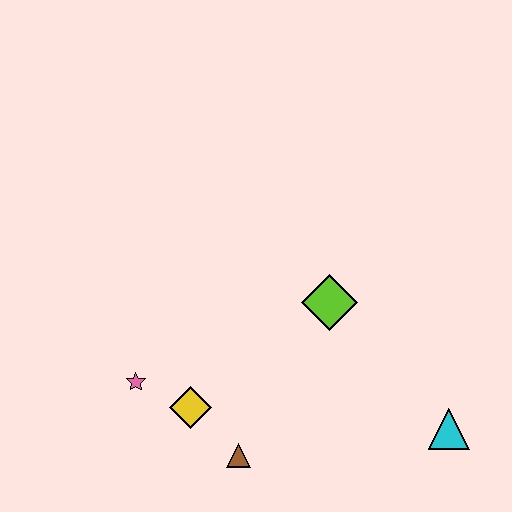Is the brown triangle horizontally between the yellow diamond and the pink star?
No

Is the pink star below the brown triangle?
No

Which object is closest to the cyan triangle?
The lime diamond is closest to the cyan triangle.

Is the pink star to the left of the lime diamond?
Yes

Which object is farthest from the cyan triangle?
The pink star is farthest from the cyan triangle.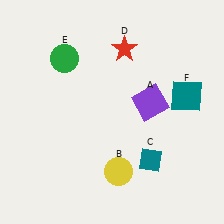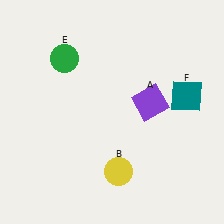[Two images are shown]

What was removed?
The teal diamond (C), the red star (D) were removed in Image 2.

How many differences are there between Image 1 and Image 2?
There are 2 differences between the two images.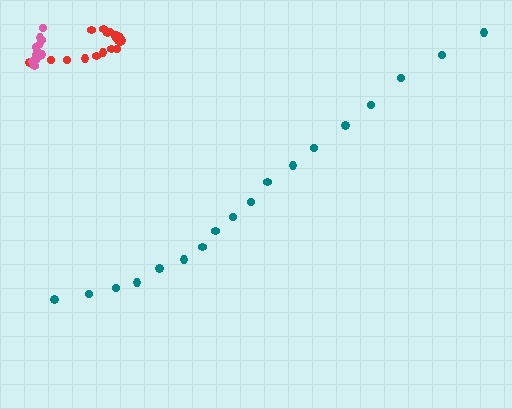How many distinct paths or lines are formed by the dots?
There are 3 distinct paths.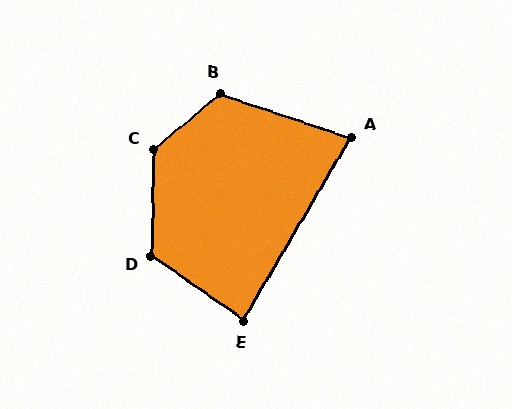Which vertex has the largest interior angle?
C, at approximately 131 degrees.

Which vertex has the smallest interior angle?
A, at approximately 78 degrees.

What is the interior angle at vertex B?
Approximately 122 degrees (obtuse).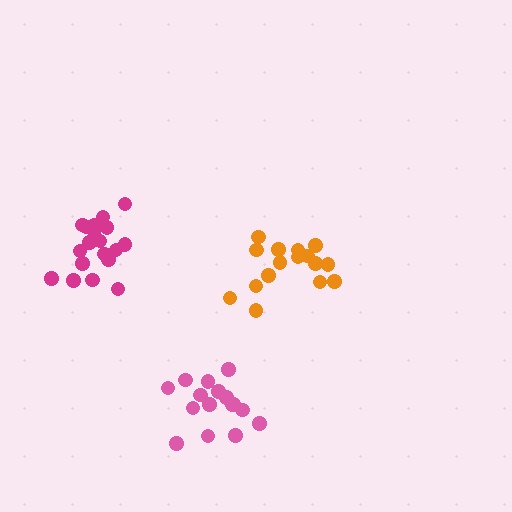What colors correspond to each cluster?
The clusters are colored: magenta, orange, pink.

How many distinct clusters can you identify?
There are 3 distinct clusters.